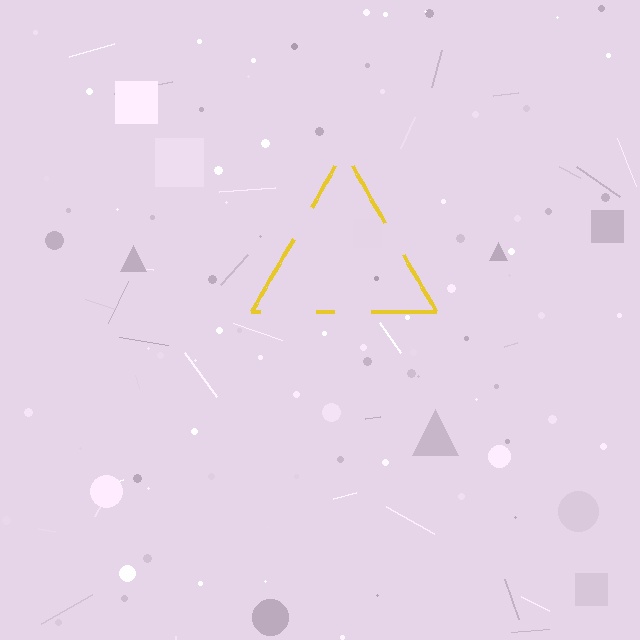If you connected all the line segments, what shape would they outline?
They would outline a triangle.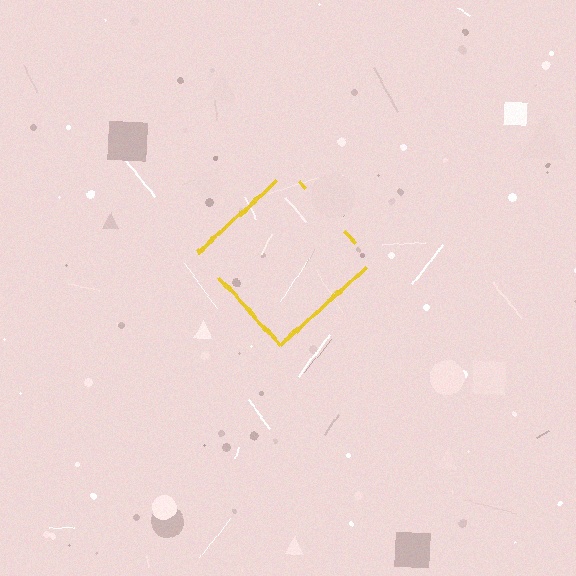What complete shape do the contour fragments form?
The contour fragments form a diamond.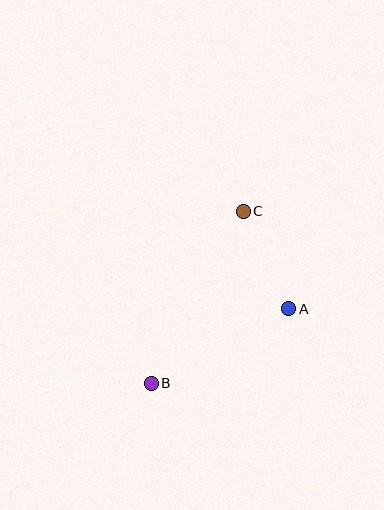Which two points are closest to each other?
Points A and C are closest to each other.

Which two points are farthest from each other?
Points B and C are farthest from each other.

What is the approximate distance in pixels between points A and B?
The distance between A and B is approximately 157 pixels.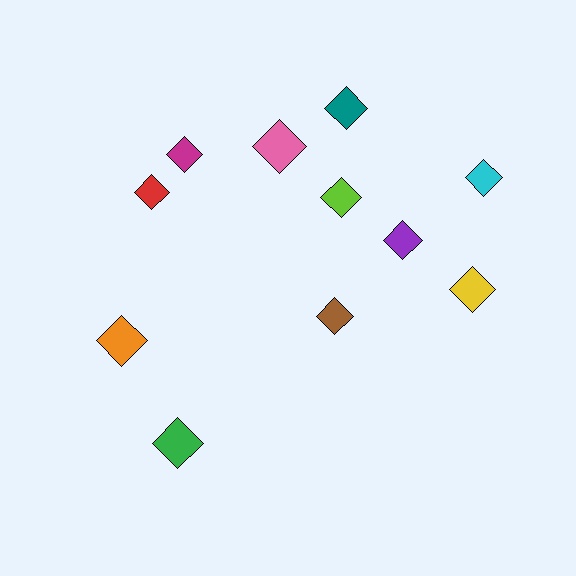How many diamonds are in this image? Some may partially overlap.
There are 11 diamonds.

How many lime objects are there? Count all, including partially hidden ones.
There is 1 lime object.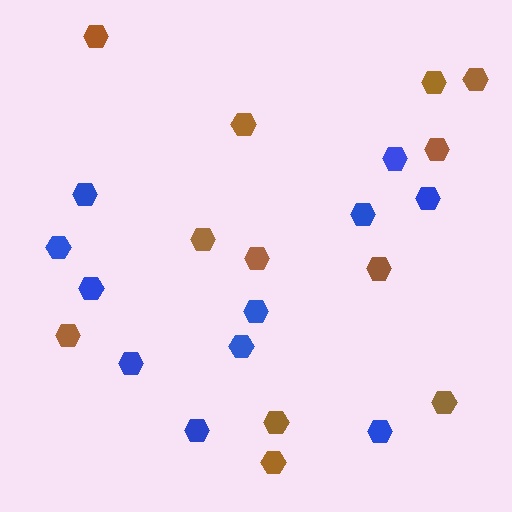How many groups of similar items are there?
There are 2 groups: one group of blue hexagons (11) and one group of brown hexagons (12).